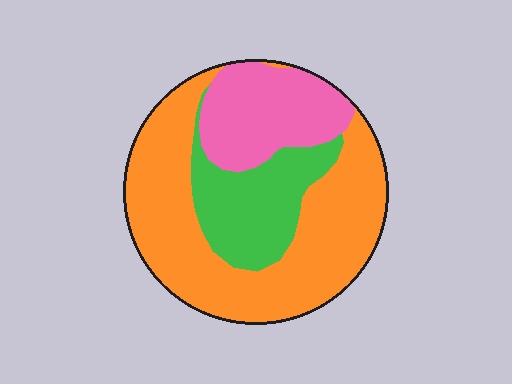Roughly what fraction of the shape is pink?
Pink takes up between a sixth and a third of the shape.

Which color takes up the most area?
Orange, at roughly 55%.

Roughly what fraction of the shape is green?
Green takes up about one fifth (1/5) of the shape.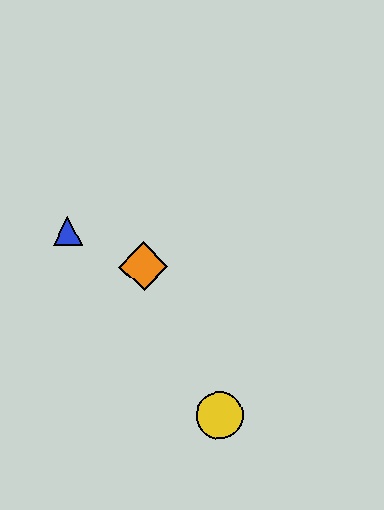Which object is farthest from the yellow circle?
The blue triangle is farthest from the yellow circle.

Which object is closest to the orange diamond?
The blue triangle is closest to the orange diamond.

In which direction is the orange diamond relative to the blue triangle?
The orange diamond is to the right of the blue triangle.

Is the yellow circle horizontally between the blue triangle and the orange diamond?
No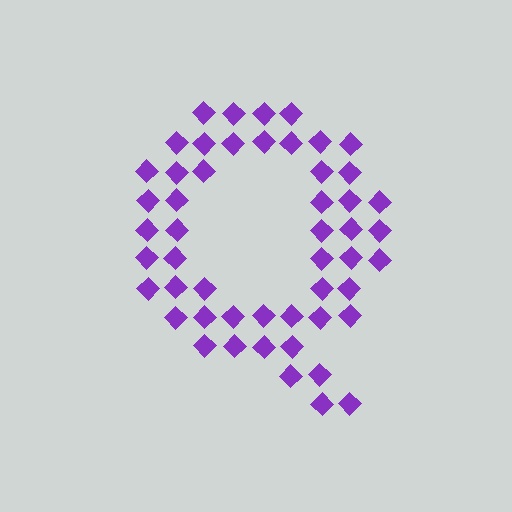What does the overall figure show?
The overall figure shows the letter Q.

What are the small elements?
The small elements are diamonds.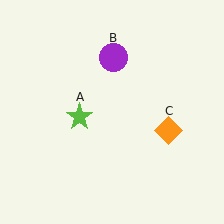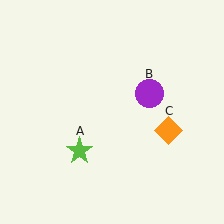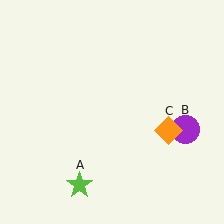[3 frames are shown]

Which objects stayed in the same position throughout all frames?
Orange diamond (object C) remained stationary.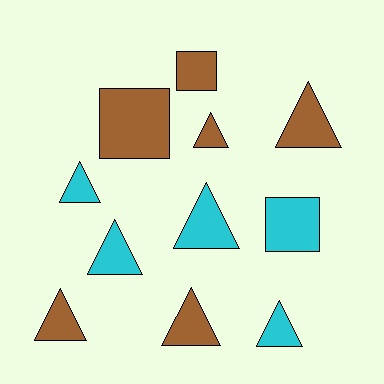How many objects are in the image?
There are 11 objects.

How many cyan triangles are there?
There are 4 cyan triangles.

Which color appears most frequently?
Brown, with 6 objects.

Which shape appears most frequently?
Triangle, with 8 objects.